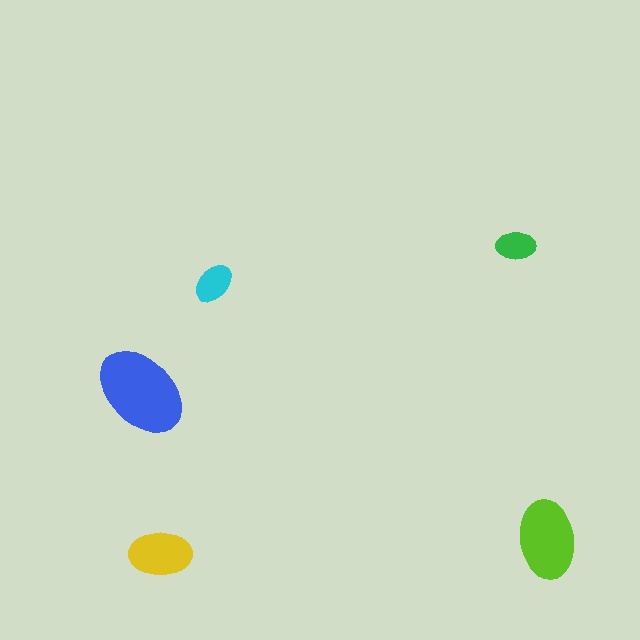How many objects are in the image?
There are 5 objects in the image.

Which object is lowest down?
The yellow ellipse is bottommost.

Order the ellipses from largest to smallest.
the blue one, the lime one, the yellow one, the cyan one, the green one.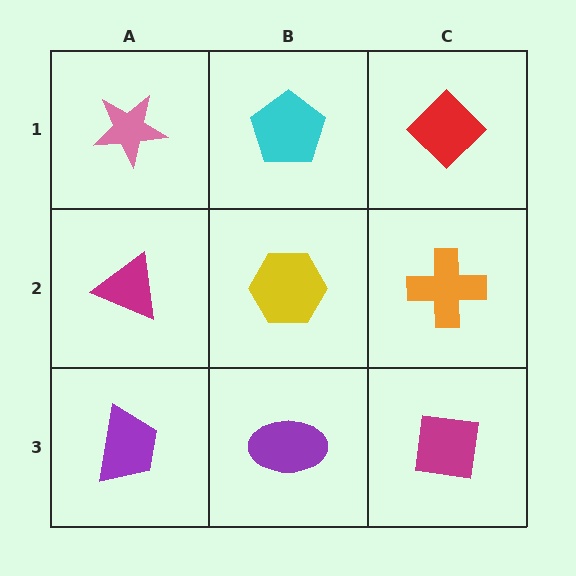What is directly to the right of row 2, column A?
A yellow hexagon.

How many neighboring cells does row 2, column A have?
3.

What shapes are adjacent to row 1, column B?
A yellow hexagon (row 2, column B), a pink star (row 1, column A), a red diamond (row 1, column C).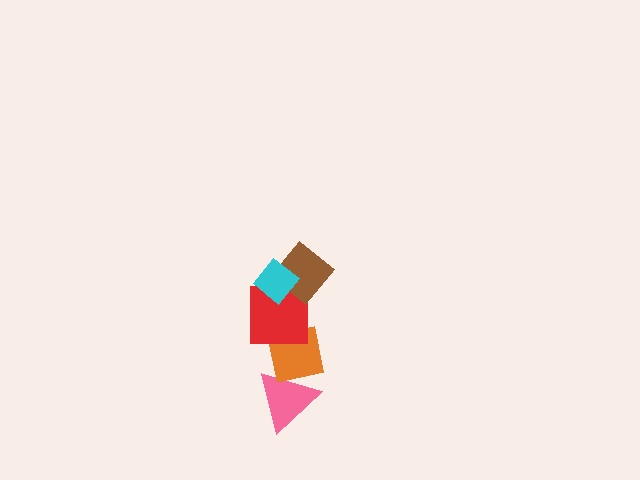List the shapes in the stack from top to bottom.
From top to bottom: the cyan diamond, the brown diamond, the red square, the orange square, the pink triangle.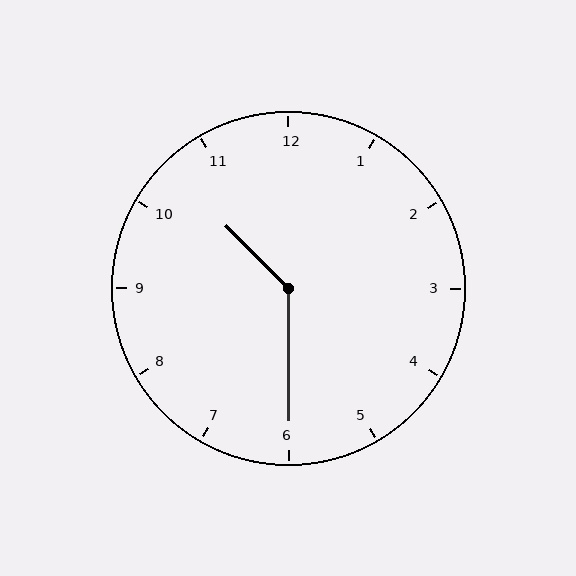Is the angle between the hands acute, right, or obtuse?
It is obtuse.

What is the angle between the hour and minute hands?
Approximately 135 degrees.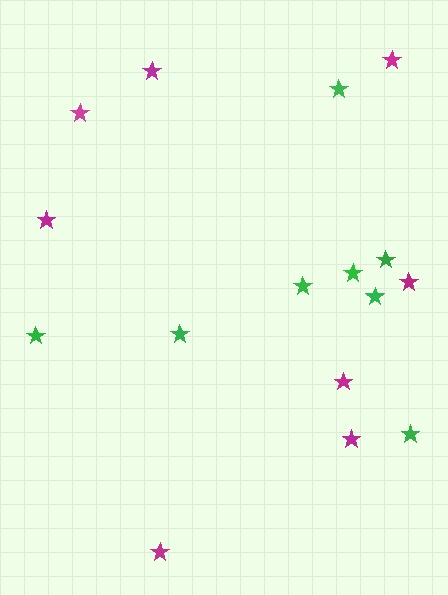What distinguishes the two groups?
There are 2 groups: one group of magenta stars (8) and one group of green stars (8).